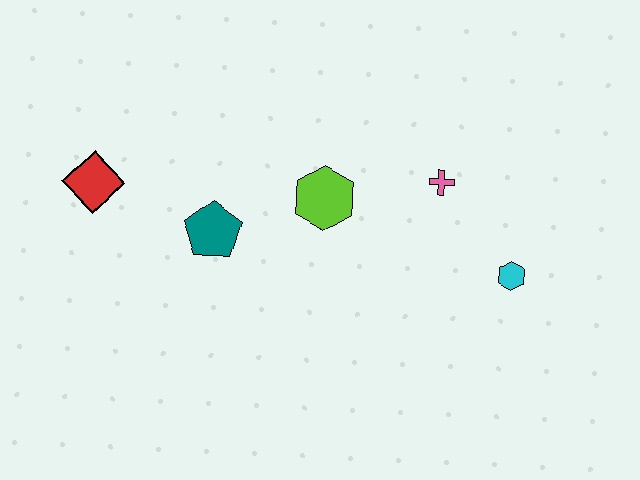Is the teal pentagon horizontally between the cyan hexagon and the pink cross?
No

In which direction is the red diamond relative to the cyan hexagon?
The red diamond is to the left of the cyan hexagon.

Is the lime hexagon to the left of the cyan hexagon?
Yes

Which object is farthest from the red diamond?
The cyan hexagon is farthest from the red diamond.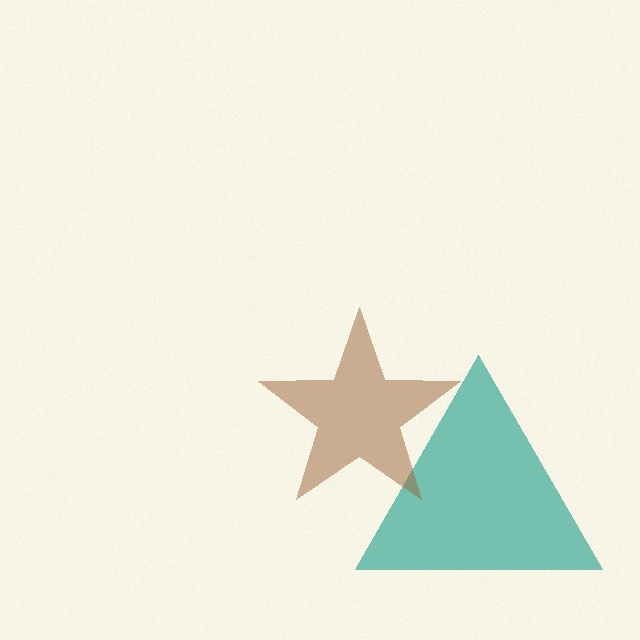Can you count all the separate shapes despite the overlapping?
Yes, there are 2 separate shapes.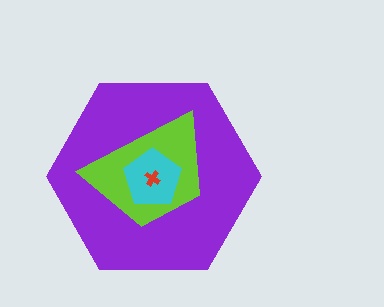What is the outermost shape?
The purple hexagon.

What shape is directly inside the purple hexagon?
The lime trapezoid.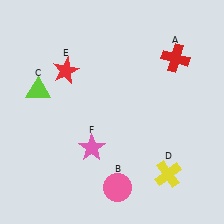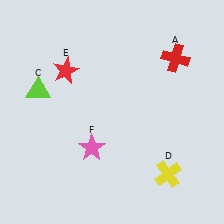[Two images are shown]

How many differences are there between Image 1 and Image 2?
There is 1 difference between the two images.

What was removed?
The pink circle (B) was removed in Image 2.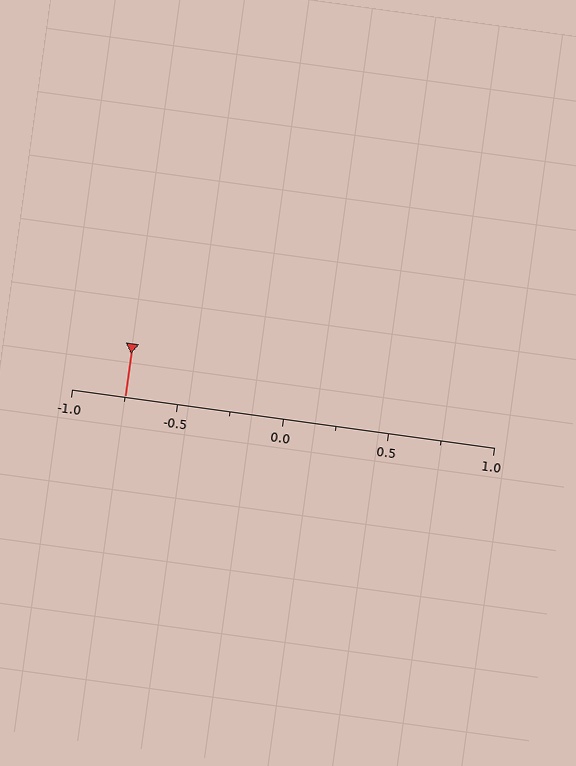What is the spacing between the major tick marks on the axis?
The major ticks are spaced 0.5 apart.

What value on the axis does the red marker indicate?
The marker indicates approximately -0.75.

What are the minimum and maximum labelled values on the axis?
The axis runs from -1.0 to 1.0.